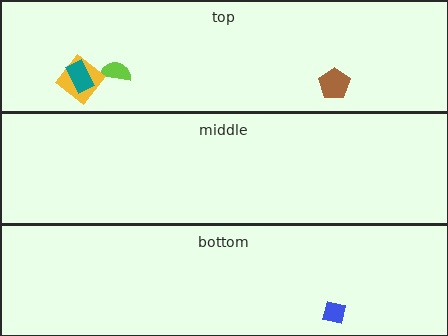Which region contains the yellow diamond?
The top region.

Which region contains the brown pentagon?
The top region.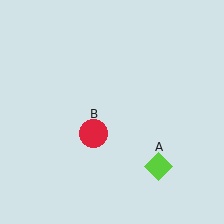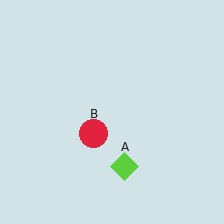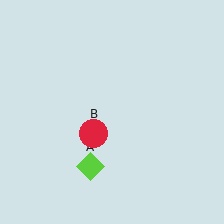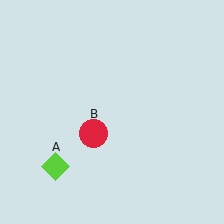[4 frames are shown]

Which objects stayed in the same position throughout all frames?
Red circle (object B) remained stationary.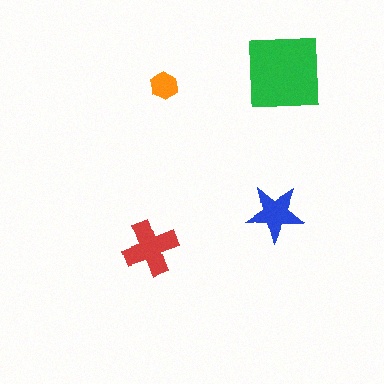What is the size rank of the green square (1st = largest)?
1st.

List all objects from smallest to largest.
The orange hexagon, the blue star, the red cross, the green square.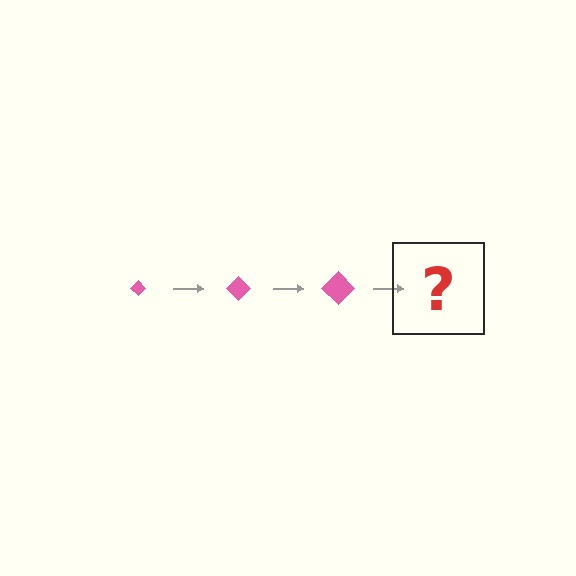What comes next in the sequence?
The next element should be a pink diamond, larger than the previous one.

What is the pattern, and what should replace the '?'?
The pattern is that the diamond gets progressively larger each step. The '?' should be a pink diamond, larger than the previous one.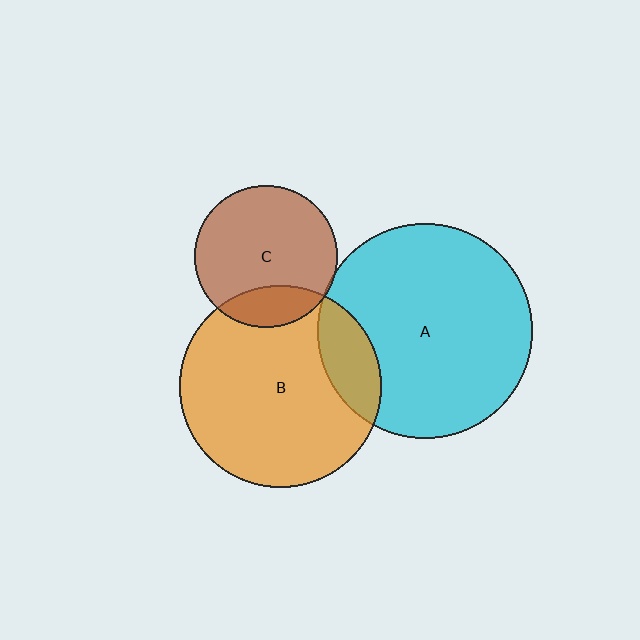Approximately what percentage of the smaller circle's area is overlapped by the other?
Approximately 15%.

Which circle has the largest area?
Circle A (cyan).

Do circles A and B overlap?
Yes.